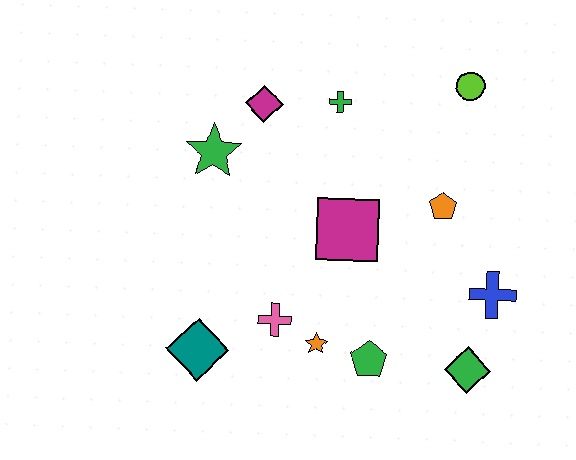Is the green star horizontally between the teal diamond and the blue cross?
Yes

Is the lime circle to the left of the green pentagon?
No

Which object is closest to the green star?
The magenta diamond is closest to the green star.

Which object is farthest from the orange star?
The lime circle is farthest from the orange star.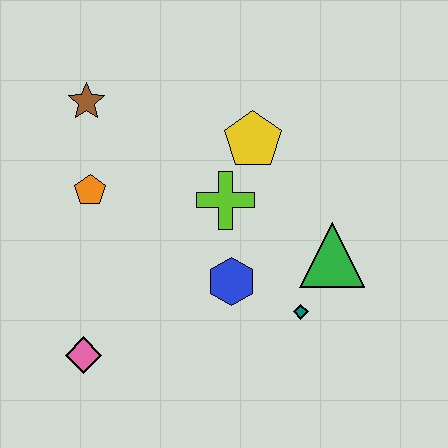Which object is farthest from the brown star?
The teal diamond is farthest from the brown star.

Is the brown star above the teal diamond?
Yes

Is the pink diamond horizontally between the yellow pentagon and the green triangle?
No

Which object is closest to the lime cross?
The yellow pentagon is closest to the lime cross.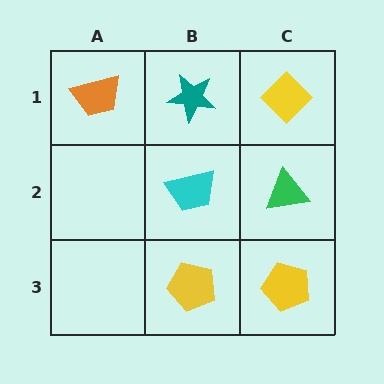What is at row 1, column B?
A teal star.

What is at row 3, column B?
A yellow pentagon.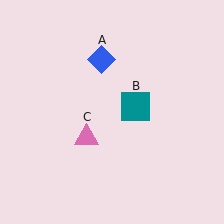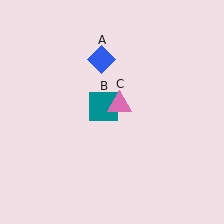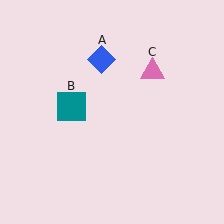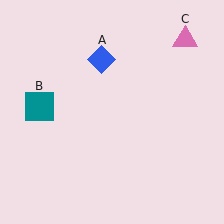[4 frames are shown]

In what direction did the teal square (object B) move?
The teal square (object B) moved left.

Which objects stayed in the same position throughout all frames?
Blue diamond (object A) remained stationary.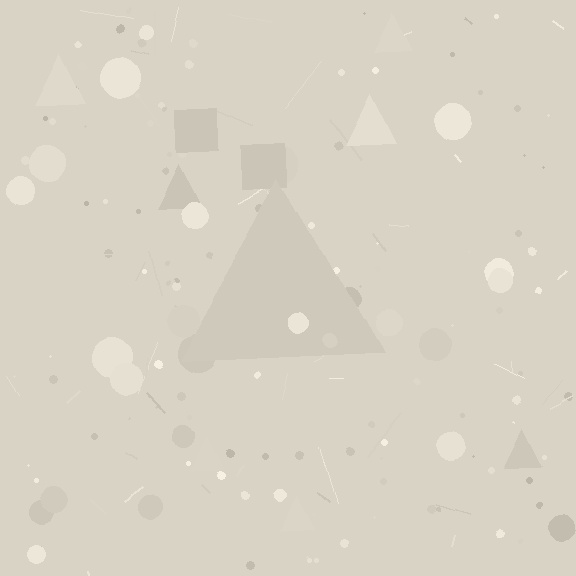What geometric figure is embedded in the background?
A triangle is embedded in the background.